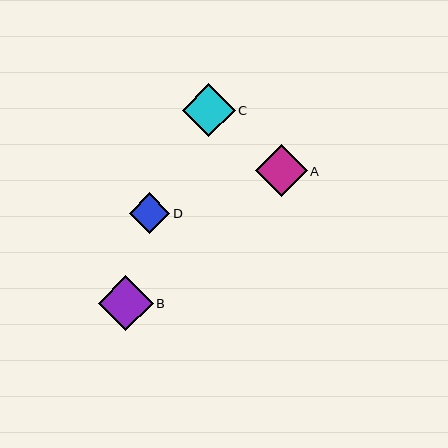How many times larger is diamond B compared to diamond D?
Diamond B is approximately 1.4 times the size of diamond D.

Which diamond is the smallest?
Diamond D is the smallest with a size of approximately 40 pixels.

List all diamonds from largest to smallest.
From largest to smallest: B, C, A, D.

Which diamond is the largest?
Diamond B is the largest with a size of approximately 55 pixels.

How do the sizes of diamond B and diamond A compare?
Diamond B and diamond A are approximately the same size.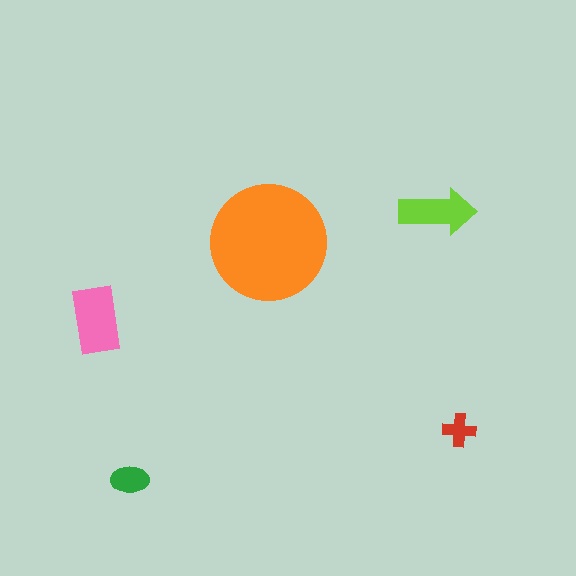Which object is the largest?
The orange circle.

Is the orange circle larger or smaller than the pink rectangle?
Larger.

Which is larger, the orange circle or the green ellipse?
The orange circle.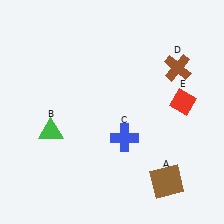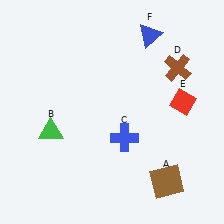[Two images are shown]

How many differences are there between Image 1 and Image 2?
There is 1 difference between the two images.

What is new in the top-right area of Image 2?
A blue triangle (F) was added in the top-right area of Image 2.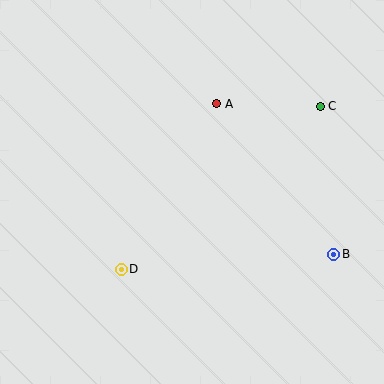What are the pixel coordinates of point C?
Point C is at (320, 106).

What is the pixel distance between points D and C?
The distance between D and C is 257 pixels.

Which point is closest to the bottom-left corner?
Point D is closest to the bottom-left corner.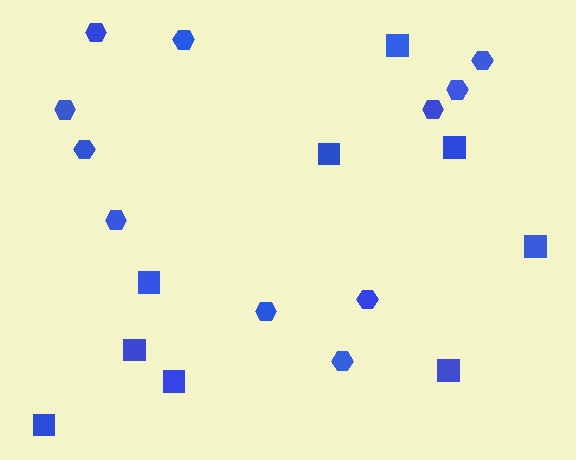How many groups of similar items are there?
There are 2 groups: one group of hexagons (11) and one group of squares (9).